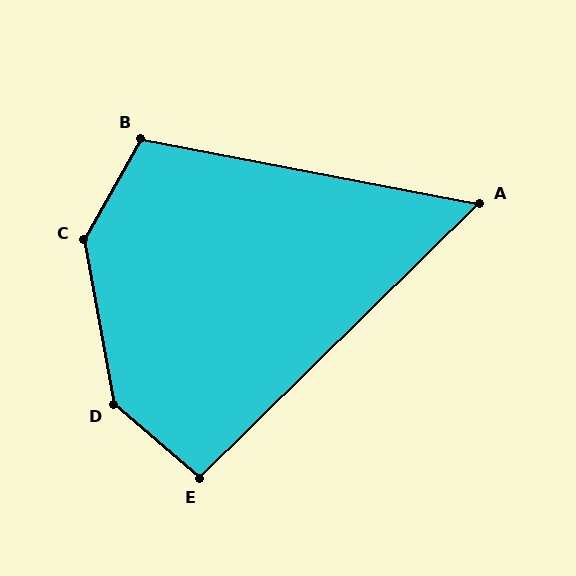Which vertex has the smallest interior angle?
A, at approximately 55 degrees.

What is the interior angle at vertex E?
Approximately 95 degrees (approximately right).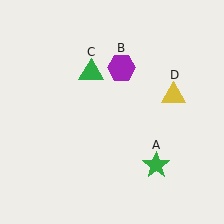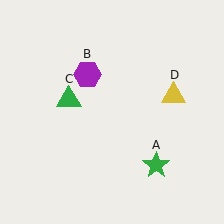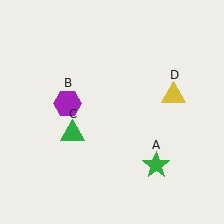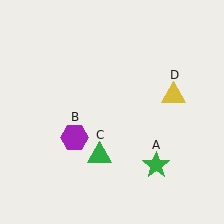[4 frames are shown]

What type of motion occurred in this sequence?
The purple hexagon (object B), green triangle (object C) rotated counterclockwise around the center of the scene.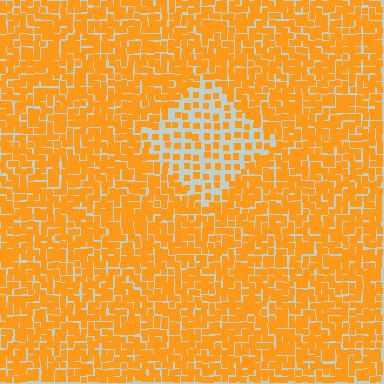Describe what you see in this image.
The image contains small orange elements arranged at two different densities. A diamond-shaped region is visible where the elements are less densely packed than the surrounding area.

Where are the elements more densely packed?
The elements are more densely packed outside the diamond boundary.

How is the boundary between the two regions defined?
The boundary is defined by a change in element density (approximately 2.3x ratio). All elements are the same color, size, and shape.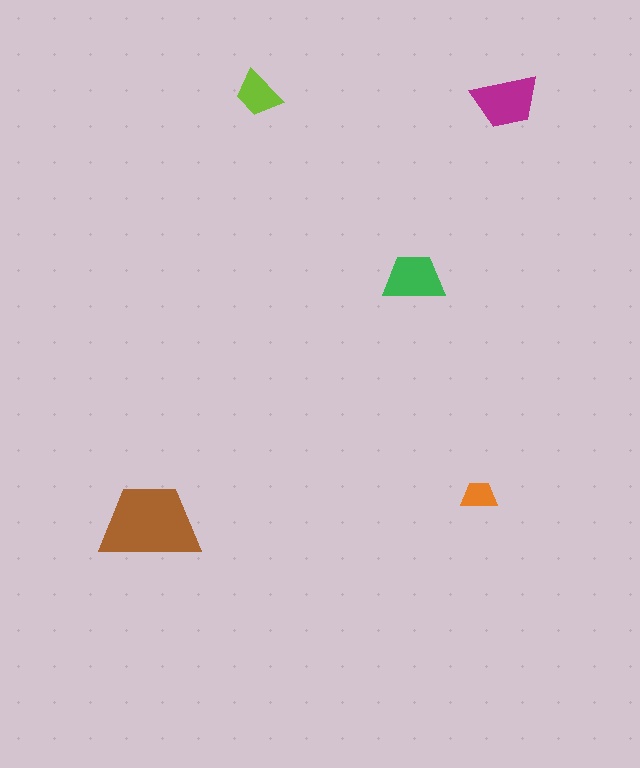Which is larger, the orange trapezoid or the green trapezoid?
The green one.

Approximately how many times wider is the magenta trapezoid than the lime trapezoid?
About 1.5 times wider.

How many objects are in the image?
There are 5 objects in the image.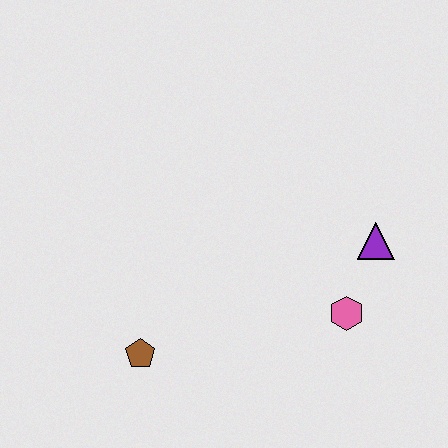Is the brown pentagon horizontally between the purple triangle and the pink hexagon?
No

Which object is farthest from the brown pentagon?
The purple triangle is farthest from the brown pentagon.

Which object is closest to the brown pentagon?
The pink hexagon is closest to the brown pentagon.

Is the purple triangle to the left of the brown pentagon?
No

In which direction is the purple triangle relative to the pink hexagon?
The purple triangle is above the pink hexagon.